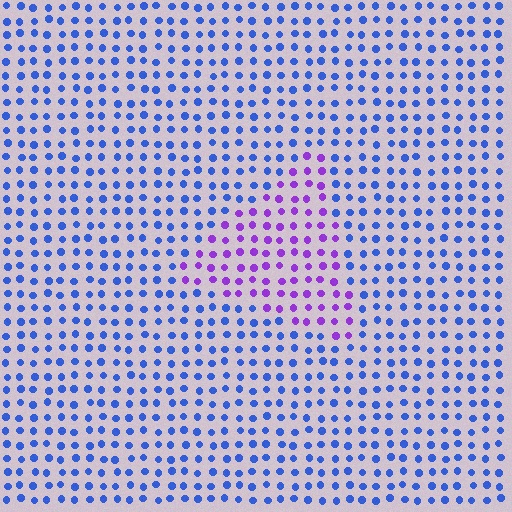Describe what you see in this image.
The image is filled with small blue elements in a uniform arrangement. A triangle-shaped region is visible where the elements are tinted to a slightly different hue, forming a subtle color boundary.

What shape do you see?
I see a triangle.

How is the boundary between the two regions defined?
The boundary is defined purely by a slight shift in hue (about 51 degrees). Spacing, size, and orientation are identical on both sides.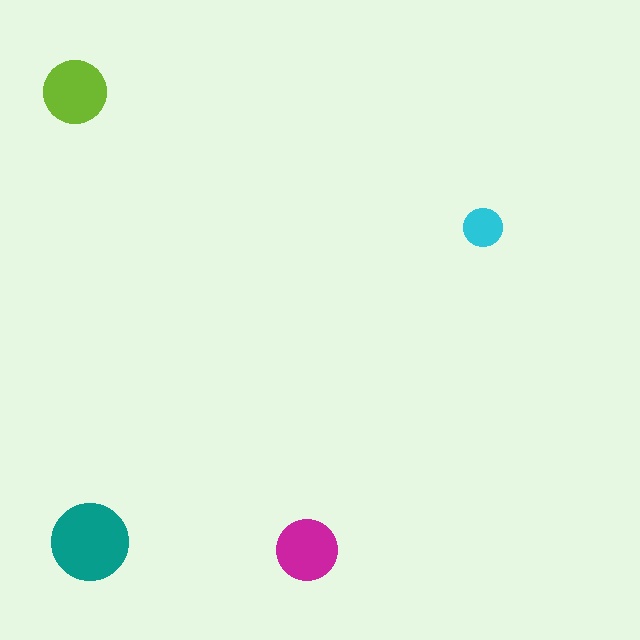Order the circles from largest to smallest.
the teal one, the lime one, the magenta one, the cyan one.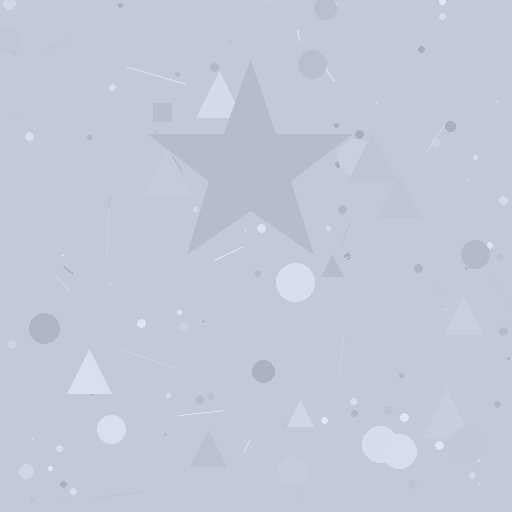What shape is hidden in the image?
A star is hidden in the image.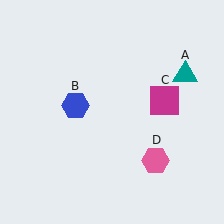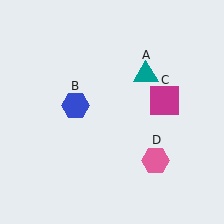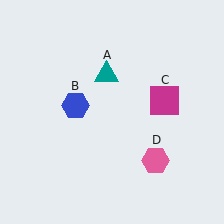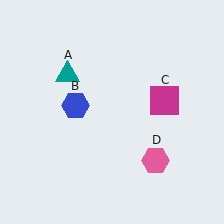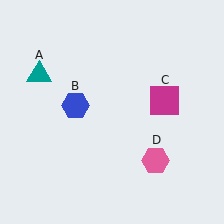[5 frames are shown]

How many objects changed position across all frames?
1 object changed position: teal triangle (object A).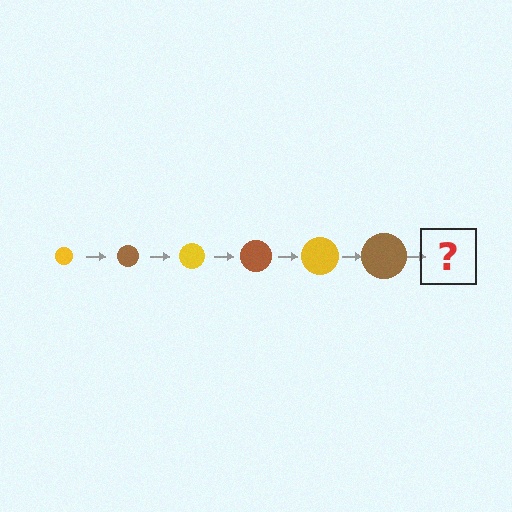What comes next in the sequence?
The next element should be a yellow circle, larger than the previous one.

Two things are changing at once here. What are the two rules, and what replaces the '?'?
The two rules are that the circle grows larger each step and the color cycles through yellow and brown. The '?' should be a yellow circle, larger than the previous one.